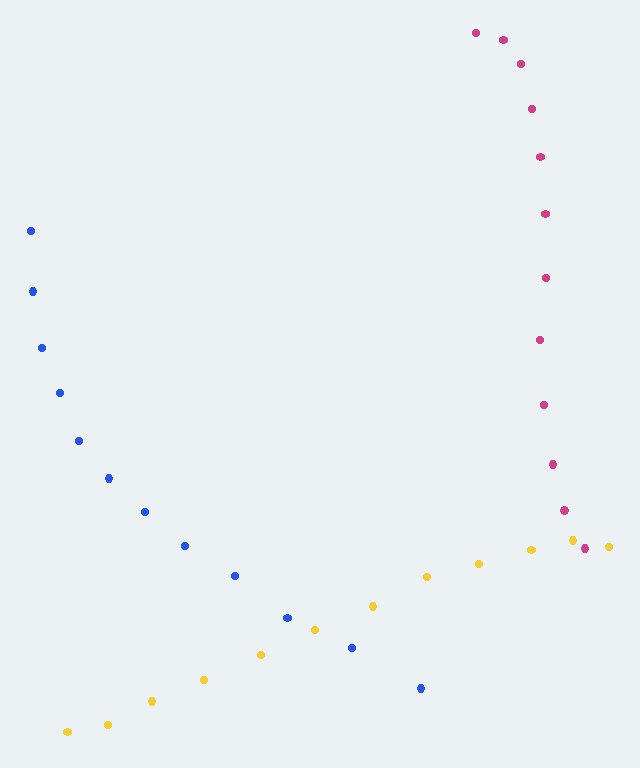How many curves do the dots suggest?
There are 3 distinct paths.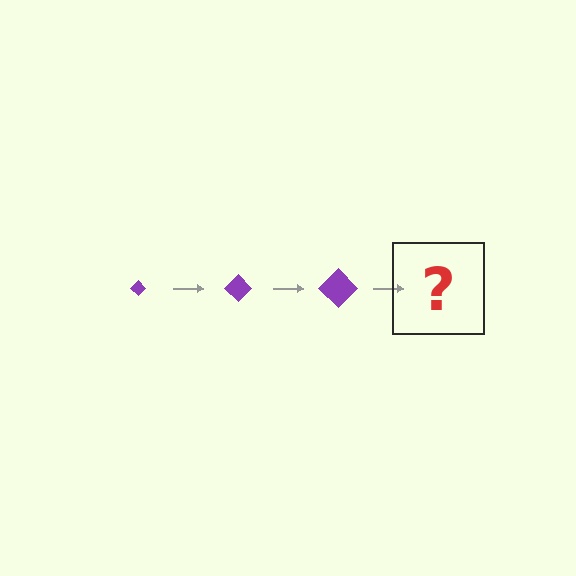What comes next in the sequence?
The next element should be a purple diamond, larger than the previous one.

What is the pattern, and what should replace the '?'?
The pattern is that the diamond gets progressively larger each step. The '?' should be a purple diamond, larger than the previous one.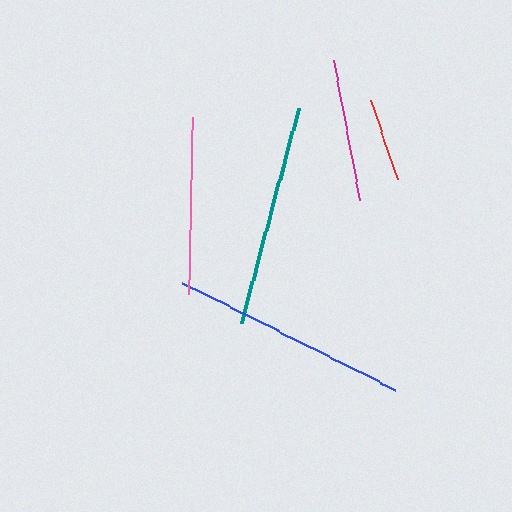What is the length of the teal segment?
The teal segment is approximately 222 pixels long.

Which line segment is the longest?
The blue line is the longest at approximately 239 pixels.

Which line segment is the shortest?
The red line is the shortest at approximately 83 pixels.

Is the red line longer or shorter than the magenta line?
The magenta line is longer than the red line.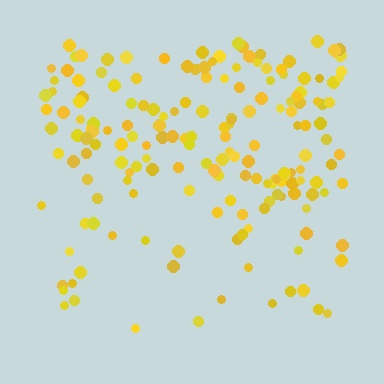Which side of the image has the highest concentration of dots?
The top.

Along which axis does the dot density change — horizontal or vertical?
Vertical.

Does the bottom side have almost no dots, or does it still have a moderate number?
Still a moderate number, just noticeably fewer than the top.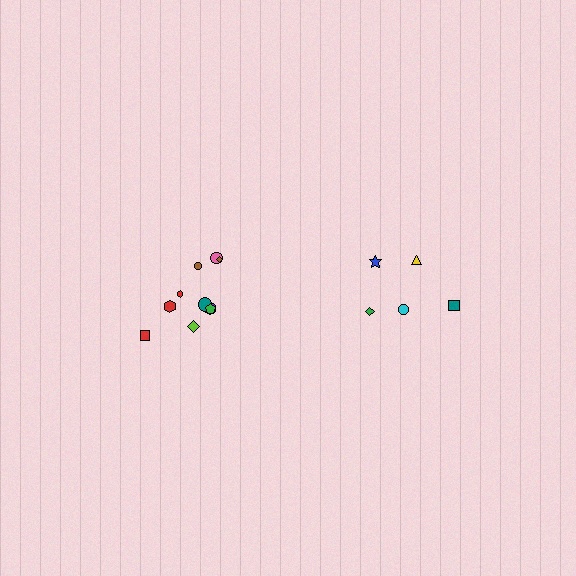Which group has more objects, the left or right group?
The left group.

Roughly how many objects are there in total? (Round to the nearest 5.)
Roughly 15 objects in total.